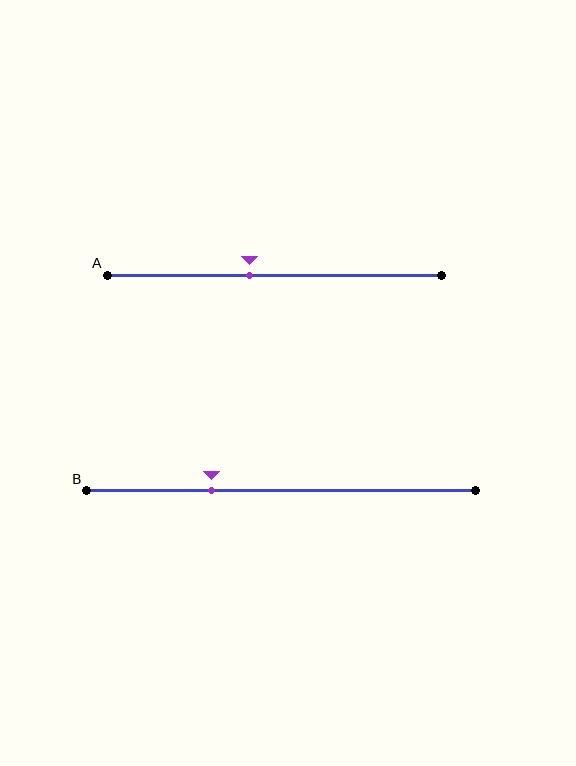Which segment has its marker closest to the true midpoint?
Segment A has its marker closest to the true midpoint.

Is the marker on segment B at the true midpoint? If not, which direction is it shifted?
No, the marker on segment B is shifted to the left by about 18% of the segment length.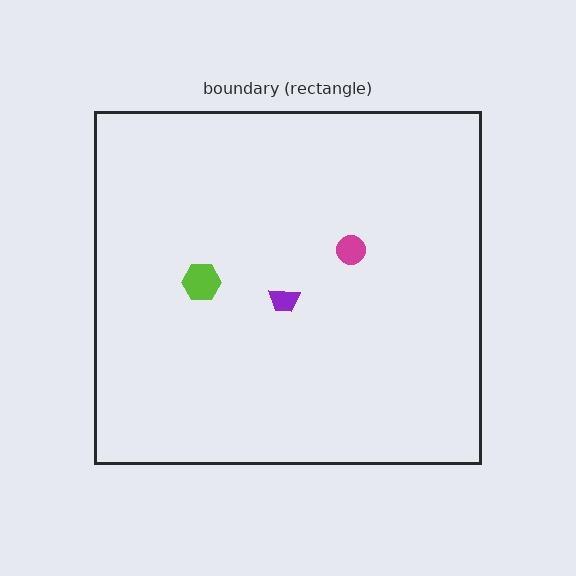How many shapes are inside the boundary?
3 inside, 0 outside.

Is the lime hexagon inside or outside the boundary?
Inside.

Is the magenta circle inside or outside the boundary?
Inside.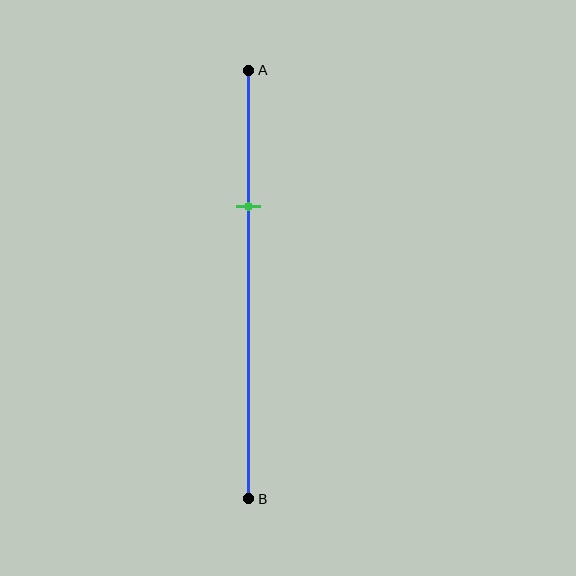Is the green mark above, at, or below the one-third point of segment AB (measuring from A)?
The green mark is approximately at the one-third point of segment AB.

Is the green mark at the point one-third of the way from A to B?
Yes, the mark is approximately at the one-third point.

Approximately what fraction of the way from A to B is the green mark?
The green mark is approximately 30% of the way from A to B.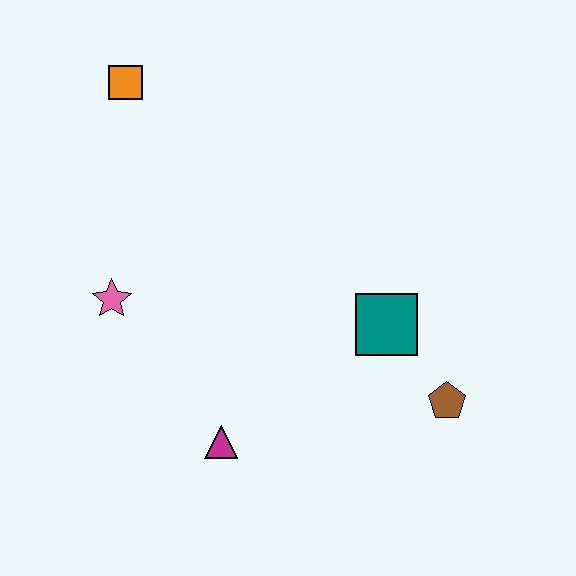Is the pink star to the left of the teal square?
Yes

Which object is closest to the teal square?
The brown pentagon is closest to the teal square.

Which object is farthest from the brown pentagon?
The orange square is farthest from the brown pentagon.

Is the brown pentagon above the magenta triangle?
Yes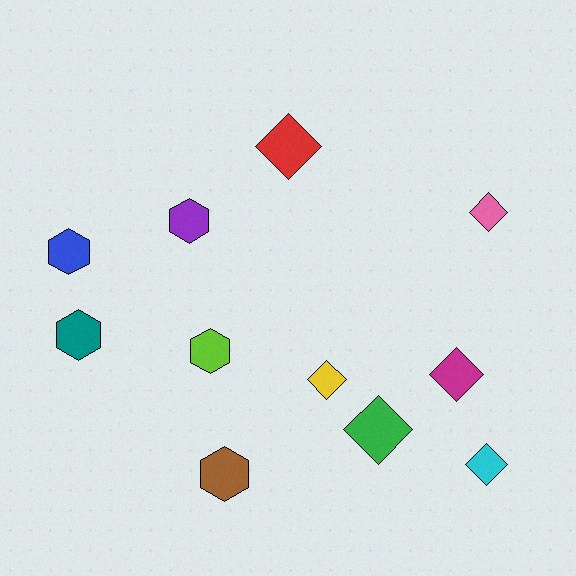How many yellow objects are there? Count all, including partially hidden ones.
There is 1 yellow object.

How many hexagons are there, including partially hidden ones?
There are 5 hexagons.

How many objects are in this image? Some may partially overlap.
There are 11 objects.